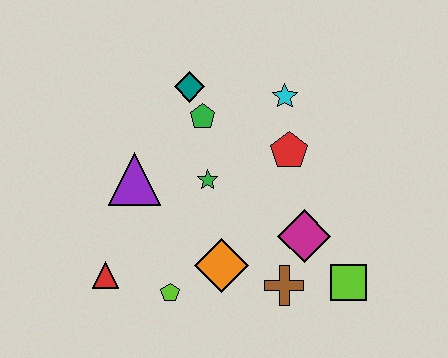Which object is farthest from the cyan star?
The red triangle is farthest from the cyan star.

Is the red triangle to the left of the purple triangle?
Yes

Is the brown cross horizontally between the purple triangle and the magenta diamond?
Yes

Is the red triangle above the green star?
No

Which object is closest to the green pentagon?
The teal diamond is closest to the green pentagon.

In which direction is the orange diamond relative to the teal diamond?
The orange diamond is below the teal diamond.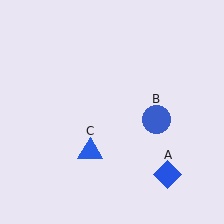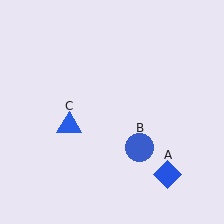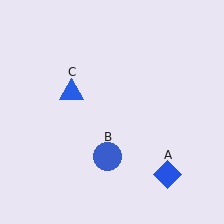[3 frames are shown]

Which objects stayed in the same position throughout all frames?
Blue diamond (object A) remained stationary.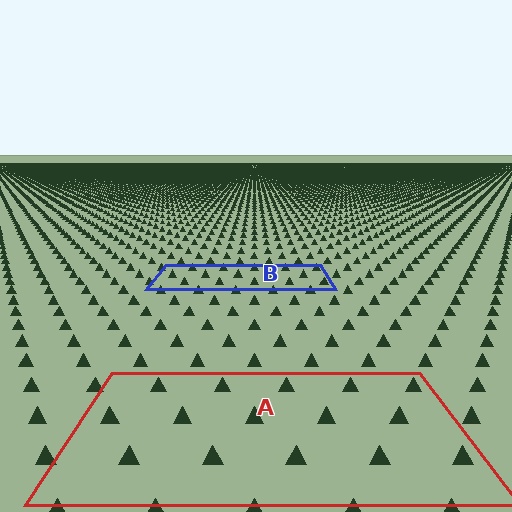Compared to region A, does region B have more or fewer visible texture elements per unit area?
Region B has more texture elements per unit area — they are packed more densely because it is farther away.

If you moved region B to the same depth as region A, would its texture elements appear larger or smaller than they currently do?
They would appear larger. At a closer depth, the same texture elements are projected at a bigger on-screen size.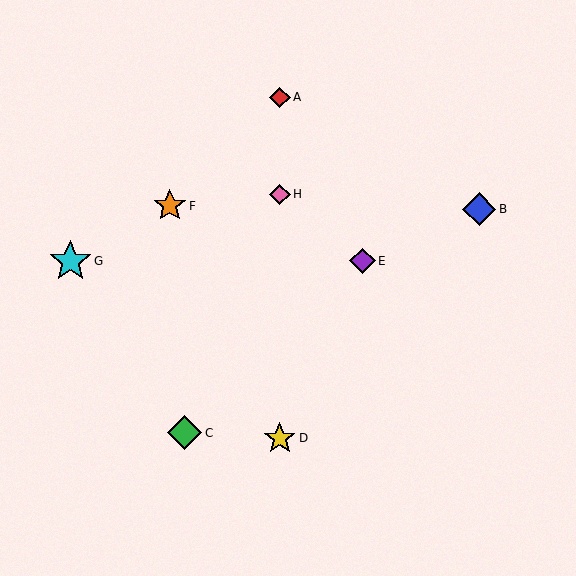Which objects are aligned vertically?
Objects A, D, H are aligned vertically.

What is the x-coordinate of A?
Object A is at x≈280.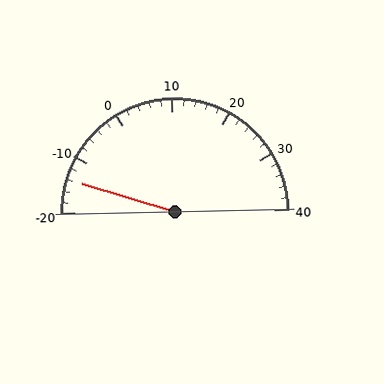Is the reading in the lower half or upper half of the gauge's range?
The reading is in the lower half of the range (-20 to 40).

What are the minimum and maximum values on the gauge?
The gauge ranges from -20 to 40.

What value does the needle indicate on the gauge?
The needle indicates approximately -14.